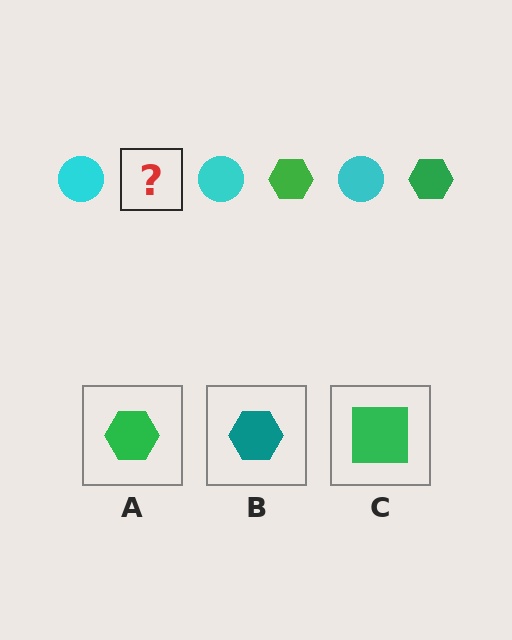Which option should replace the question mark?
Option A.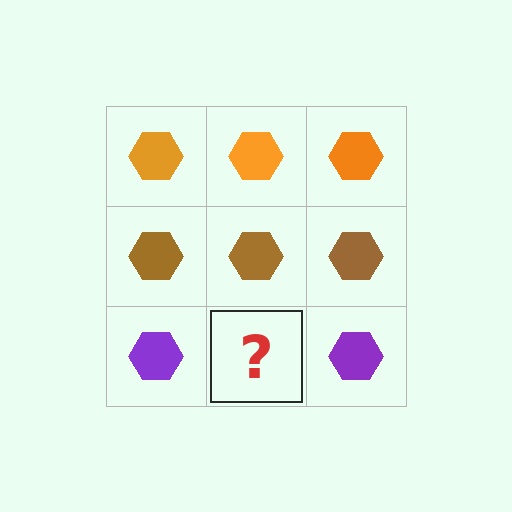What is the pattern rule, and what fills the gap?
The rule is that each row has a consistent color. The gap should be filled with a purple hexagon.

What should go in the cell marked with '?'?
The missing cell should contain a purple hexagon.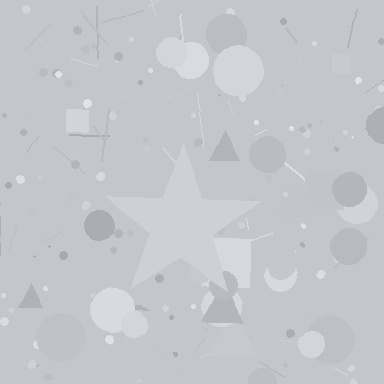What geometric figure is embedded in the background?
A star is embedded in the background.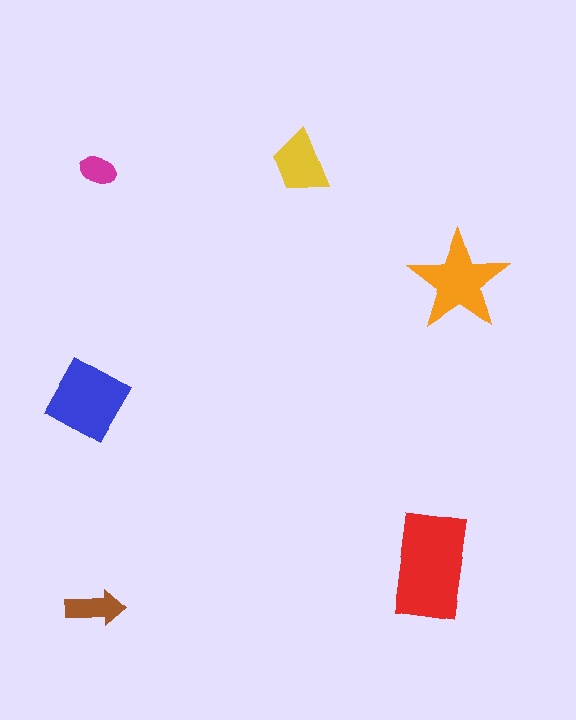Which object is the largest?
The red rectangle.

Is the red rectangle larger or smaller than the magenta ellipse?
Larger.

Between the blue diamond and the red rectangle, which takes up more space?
The red rectangle.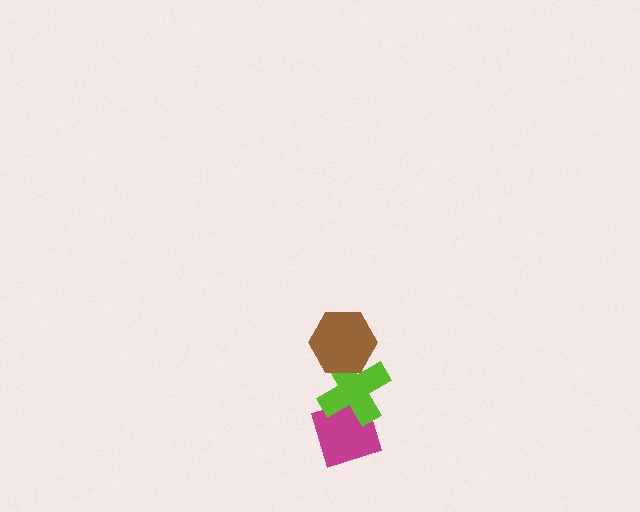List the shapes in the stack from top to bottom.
From top to bottom: the brown hexagon, the lime cross, the magenta diamond.